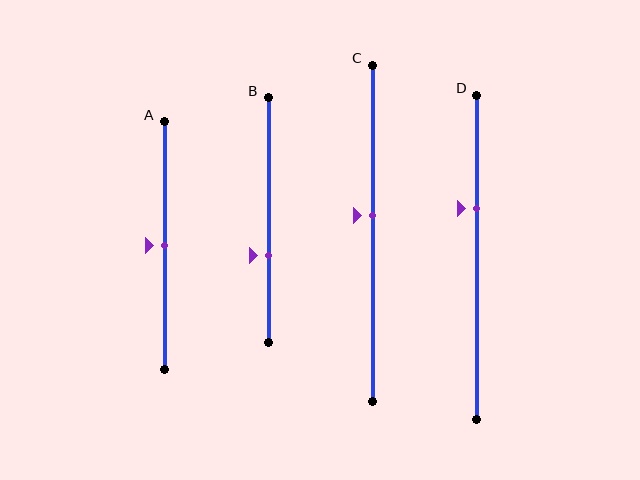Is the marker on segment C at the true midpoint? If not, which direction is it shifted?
No, the marker on segment C is shifted upward by about 5% of the segment length.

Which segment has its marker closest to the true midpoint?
Segment A has its marker closest to the true midpoint.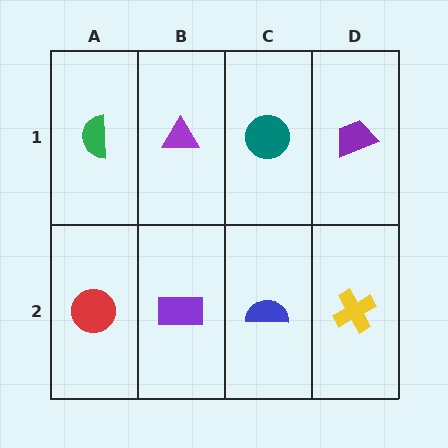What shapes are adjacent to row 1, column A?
A red circle (row 2, column A), a purple triangle (row 1, column B).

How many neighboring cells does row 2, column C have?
3.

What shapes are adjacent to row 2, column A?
A green semicircle (row 1, column A), a purple rectangle (row 2, column B).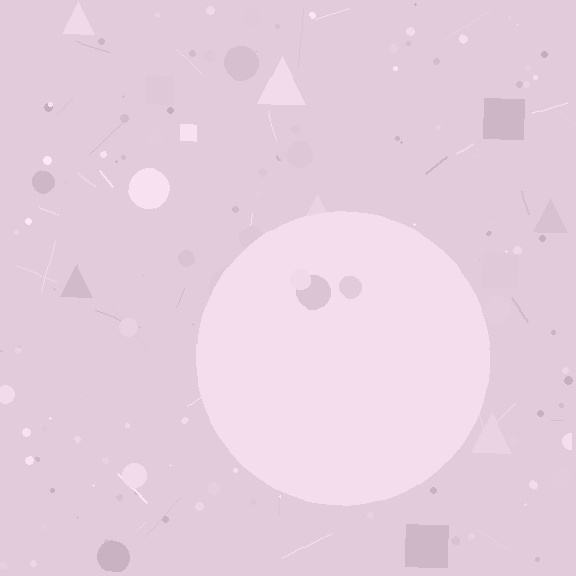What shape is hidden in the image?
A circle is hidden in the image.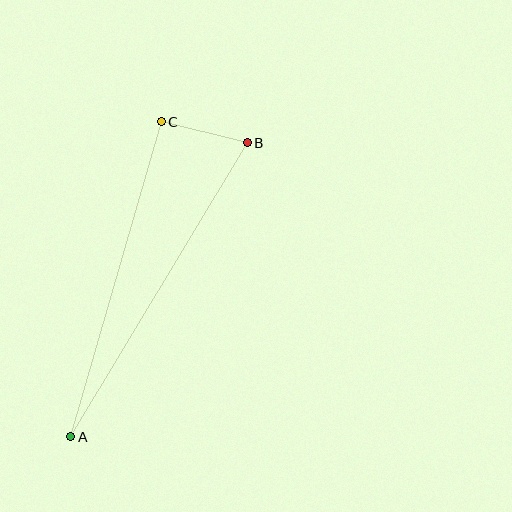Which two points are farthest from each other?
Points A and B are farthest from each other.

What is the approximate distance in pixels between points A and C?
The distance between A and C is approximately 328 pixels.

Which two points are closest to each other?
Points B and C are closest to each other.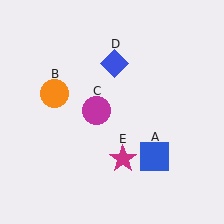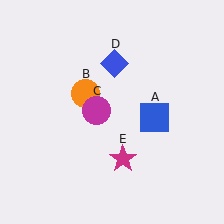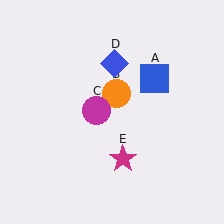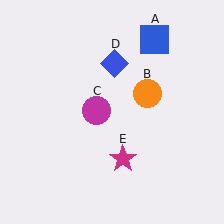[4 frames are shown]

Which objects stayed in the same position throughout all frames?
Magenta circle (object C) and blue diamond (object D) and magenta star (object E) remained stationary.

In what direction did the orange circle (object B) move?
The orange circle (object B) moved right.